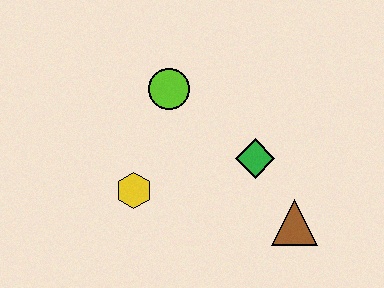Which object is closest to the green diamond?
The brown triangle is closest to the green diamond.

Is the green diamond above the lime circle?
No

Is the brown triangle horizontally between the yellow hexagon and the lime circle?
No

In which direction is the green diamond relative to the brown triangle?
The green diamond is above the brown triangle.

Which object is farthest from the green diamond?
The yellow hexagon is farthest from the green diamond.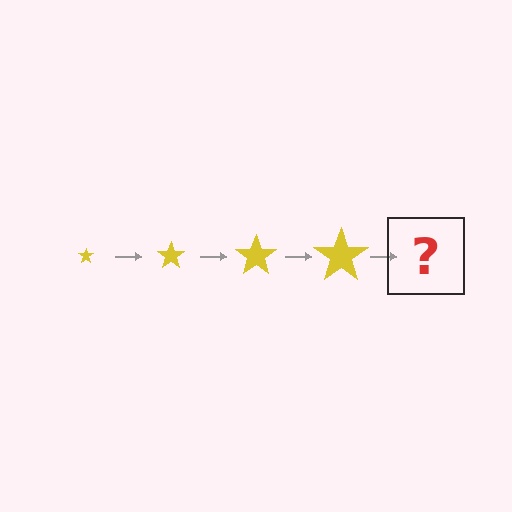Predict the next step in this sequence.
The next step is a yellow star, larger than the previous one.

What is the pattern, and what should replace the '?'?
The pattern is that the star gets progressively larger each step. The '?' should be a yellow star, larger than the previous one.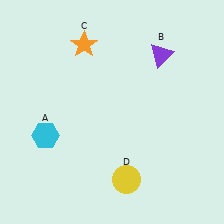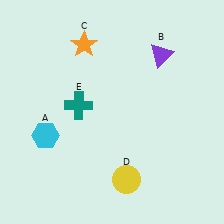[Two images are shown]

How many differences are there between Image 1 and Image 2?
There is 1 difference between the two images.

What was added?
A teal cross (E) was added in Image 2.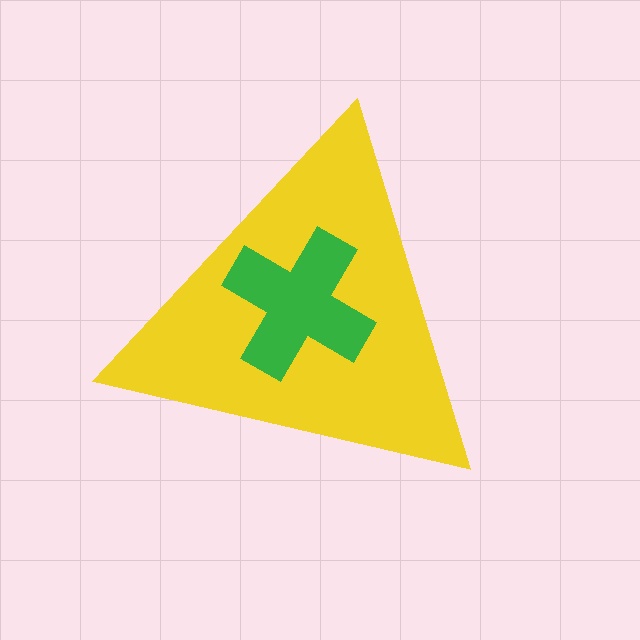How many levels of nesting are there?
2.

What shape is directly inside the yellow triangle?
The green cross.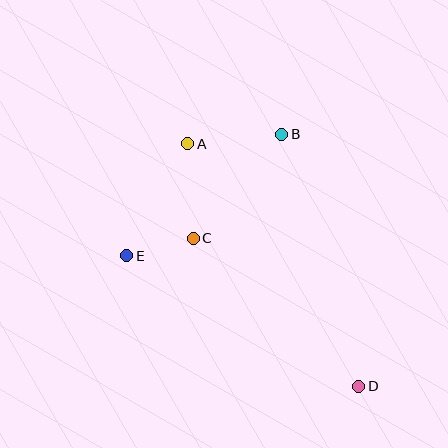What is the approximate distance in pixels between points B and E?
The distance between B and E is approximately 197 pixels.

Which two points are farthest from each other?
Points A and D are farthest from each other.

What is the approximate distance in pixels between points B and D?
The distance between B and D is approximately 263 pixels.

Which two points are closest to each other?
Points C and E are closest to each other.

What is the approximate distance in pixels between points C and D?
The distance between C and D is approximately 222 pixels.